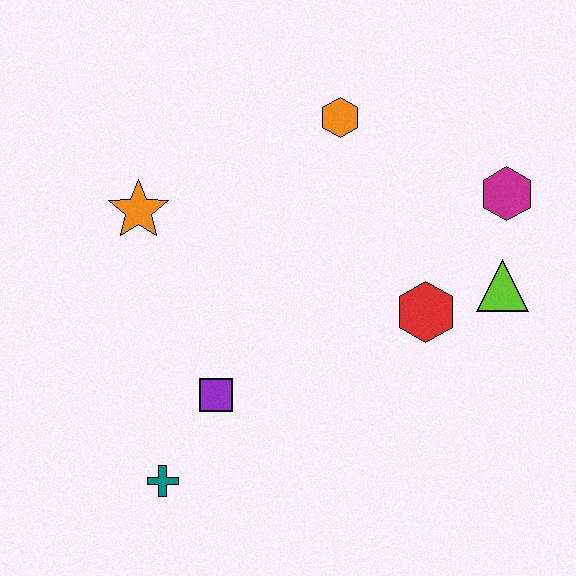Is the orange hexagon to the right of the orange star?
Yes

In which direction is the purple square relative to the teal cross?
The purple square is above the teal cross.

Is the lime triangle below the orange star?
Yes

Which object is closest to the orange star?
The purple square is closest to the orange star.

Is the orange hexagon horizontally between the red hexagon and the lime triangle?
No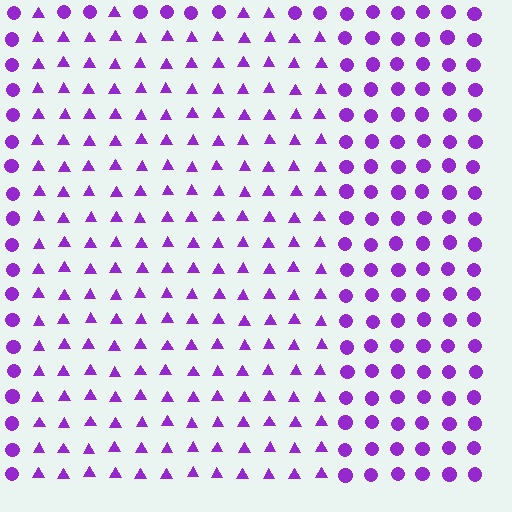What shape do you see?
I see a rectangle.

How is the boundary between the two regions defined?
The boundary is defined by a change in element shape: triangles inside vs. circles outside. All elements share the same color and spacing.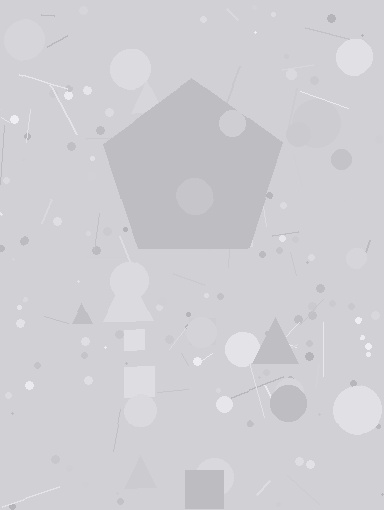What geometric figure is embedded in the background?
A pentagon is embedded in the background.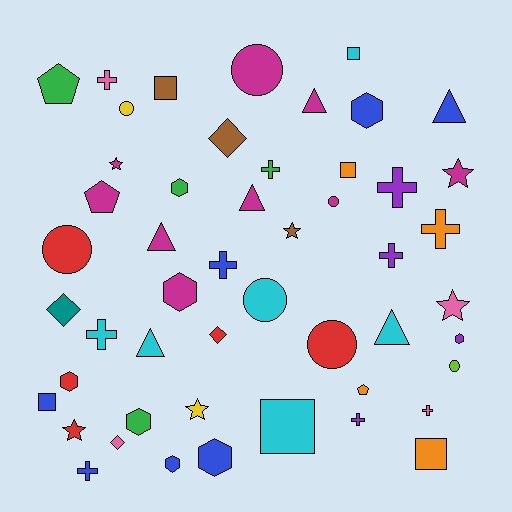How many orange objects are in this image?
There are 4 orange objects.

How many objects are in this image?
There are 50 objects.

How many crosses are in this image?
There are 10 crosses.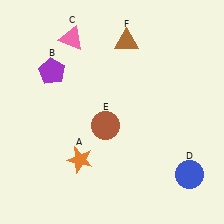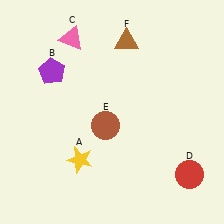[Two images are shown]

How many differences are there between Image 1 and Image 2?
There are 2 differences between the two images.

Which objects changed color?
A changed from orange to yellow. D changed from blue to red.